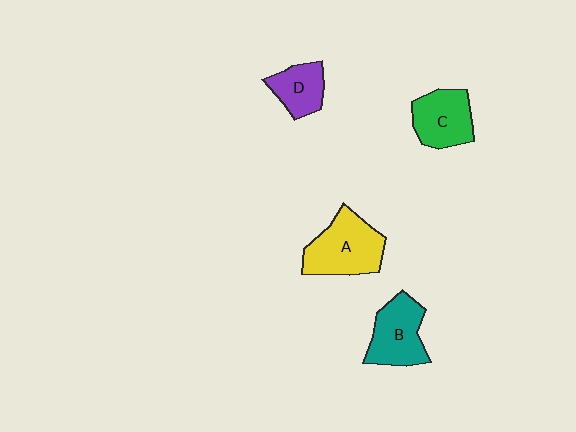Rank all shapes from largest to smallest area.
From largest to smallest: A (yellow), B (teal), C (green), D (purple).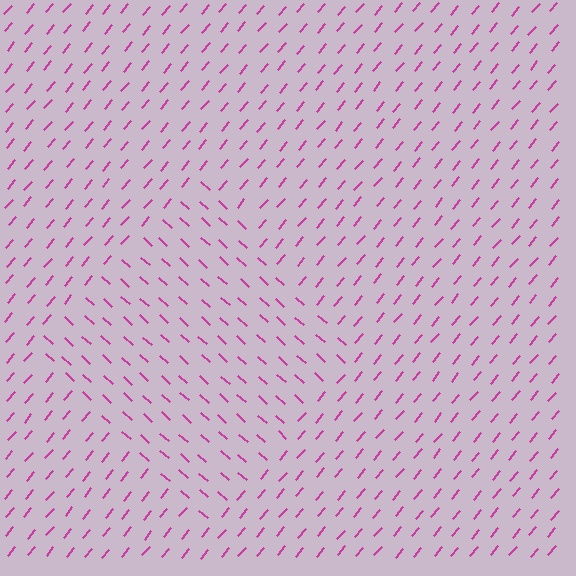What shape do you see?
I see a diamond.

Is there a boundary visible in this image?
Yes, there is a texture boundary formed by a change in line orientation.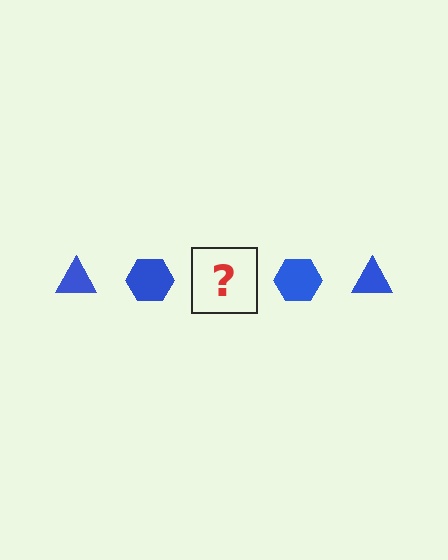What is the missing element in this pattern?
The missing element is a blue triangle.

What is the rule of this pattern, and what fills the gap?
The rule is that the pattern cycles through triangle, hexagon shapes in blue. The gap should be filled with a blue triangle.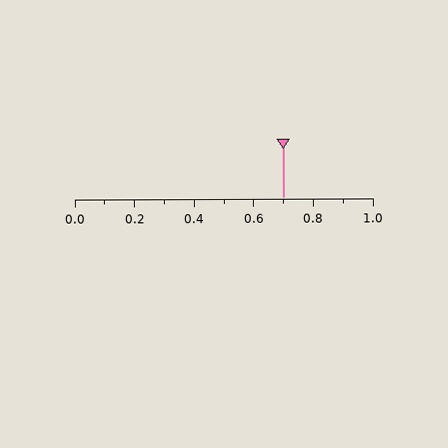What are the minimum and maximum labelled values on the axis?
The axis runs from 0.0 to 1.0.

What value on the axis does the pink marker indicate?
The marker indicates approximately 0.7.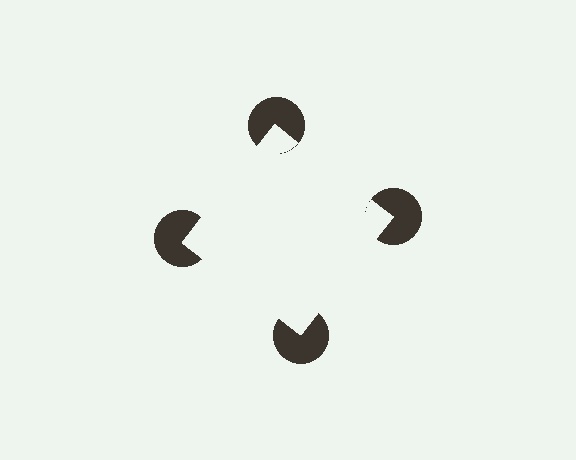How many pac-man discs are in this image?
There are 4 — one at each vertex of the illusory square.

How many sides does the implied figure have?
4 sides.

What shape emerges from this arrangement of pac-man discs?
An illusory square — its edges are inferred from the aligned wedge cuts in the pac-man discs, not physically drawn.